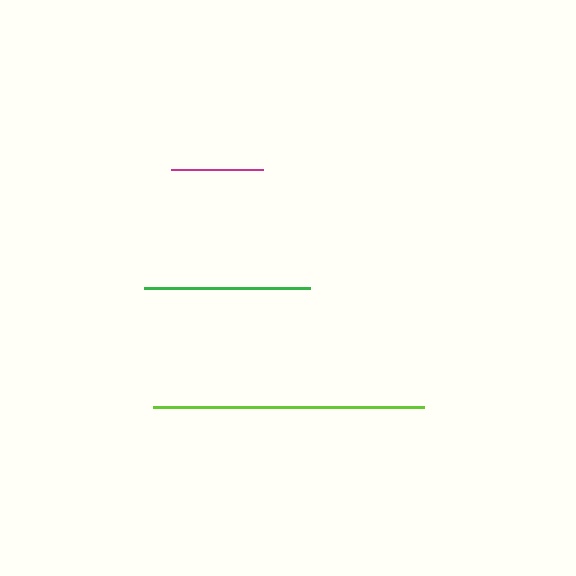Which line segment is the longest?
The lime line is the longest at approximately 271 pixels.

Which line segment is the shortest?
The magenta line is the shortest at approximately 91 pixels.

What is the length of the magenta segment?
The magenta segment is approximately 91 pixels long.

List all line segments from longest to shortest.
From longest to shortest: lime, green, magenta.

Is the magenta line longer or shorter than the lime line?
The lime line is longer than the magenta line.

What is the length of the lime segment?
The lime segment is approximately 271 pixels long.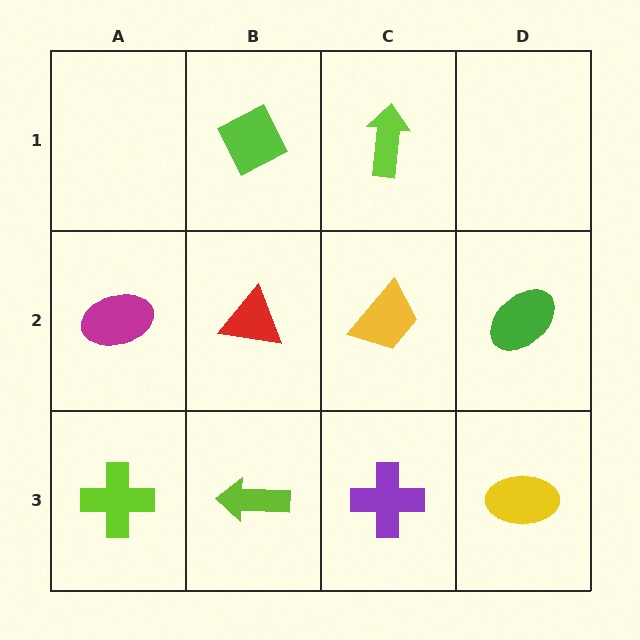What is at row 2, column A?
A magenta ellipse.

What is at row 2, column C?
A yellow trapezoid.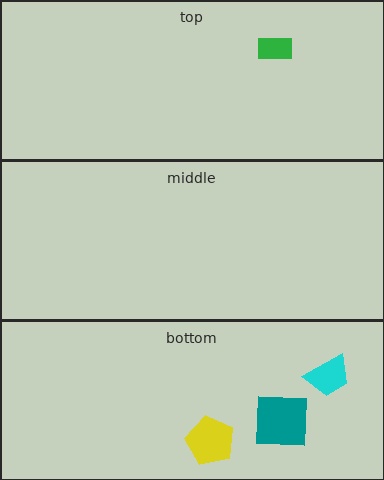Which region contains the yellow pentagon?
The bottom region.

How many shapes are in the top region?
1.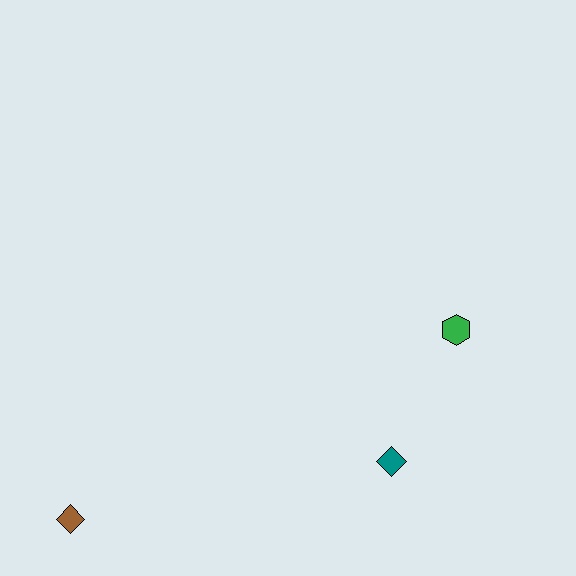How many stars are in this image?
There are no stars.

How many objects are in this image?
There are 3 objects.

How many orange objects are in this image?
There are no orange objects.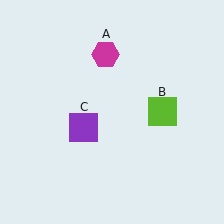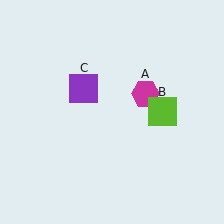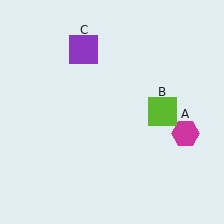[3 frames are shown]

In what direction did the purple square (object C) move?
The purple square (object C) moved up.